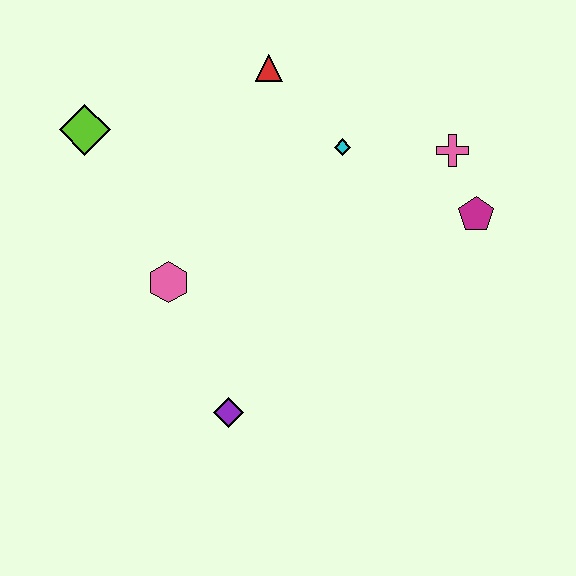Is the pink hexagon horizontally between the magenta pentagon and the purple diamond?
No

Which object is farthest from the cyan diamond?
The purple diamond is farthest from the cyan diamond.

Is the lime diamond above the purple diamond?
Yes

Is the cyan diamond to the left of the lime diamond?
No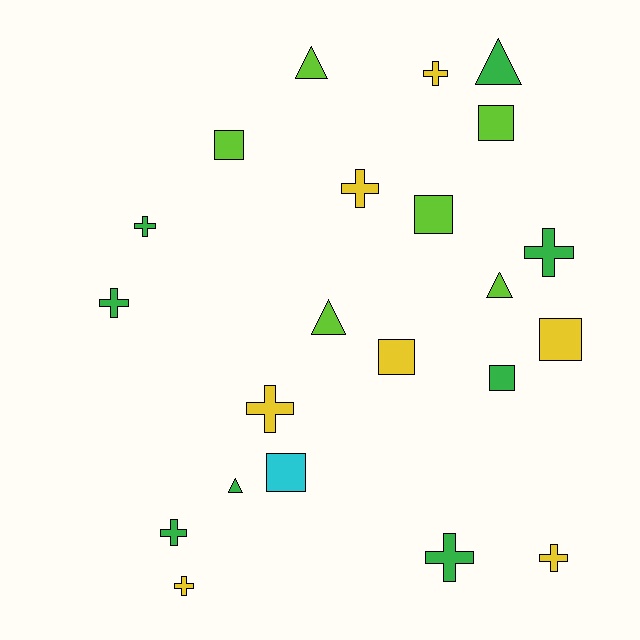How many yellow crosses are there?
There are 5 yellow crosses.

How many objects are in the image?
There are 22 objects.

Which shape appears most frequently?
Cross, with 10 objects.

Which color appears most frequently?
Green, with 8 objects.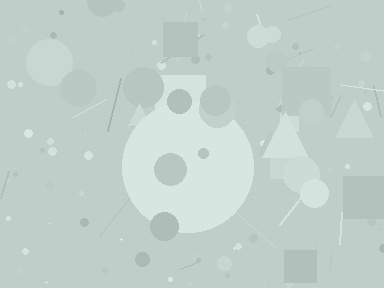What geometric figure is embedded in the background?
A circle is embedded in the background.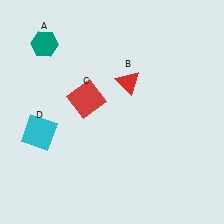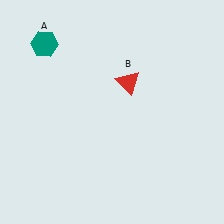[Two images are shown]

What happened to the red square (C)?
The red square (C) was removed in Image 2. It was in the top-left area of Image 1.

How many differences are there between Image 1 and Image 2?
There are 2 differences between the two images.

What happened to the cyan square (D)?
The cyan square (D) was removed in Image 2. It was in the bottom-left area of Image 1.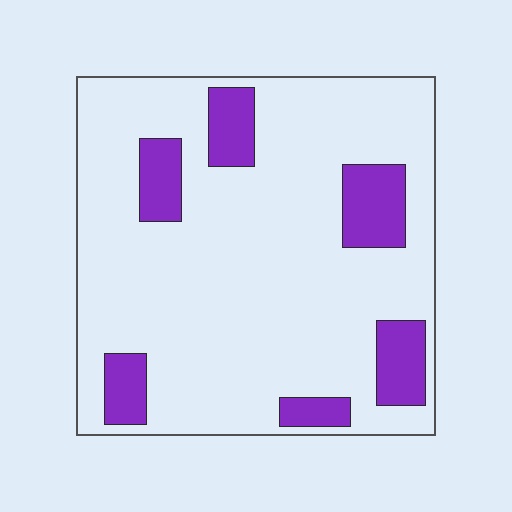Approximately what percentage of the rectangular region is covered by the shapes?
Approximately 15%.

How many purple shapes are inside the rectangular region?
6.